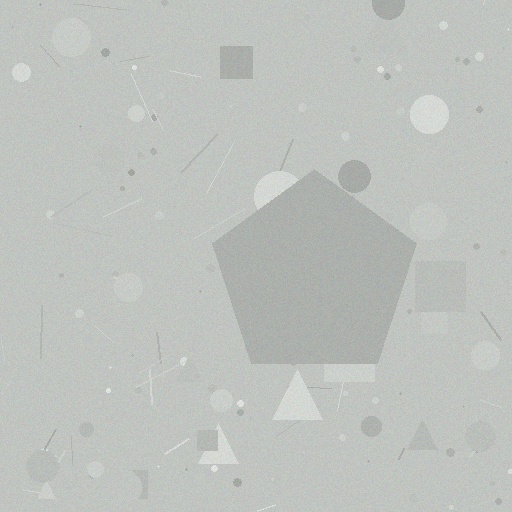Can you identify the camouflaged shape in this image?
The camouflaged shape is a pentagon.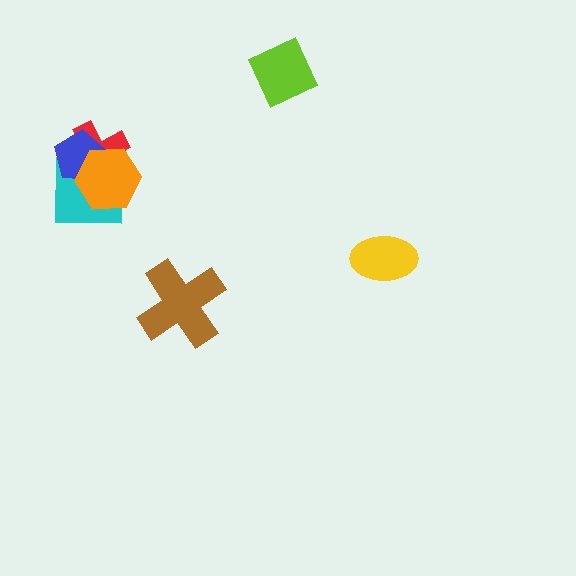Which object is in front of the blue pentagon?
The orange hexagon is in front of the blue pentagon.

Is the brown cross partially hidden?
No, no other shape covers it.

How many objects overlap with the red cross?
3 objects overlap with the red cross.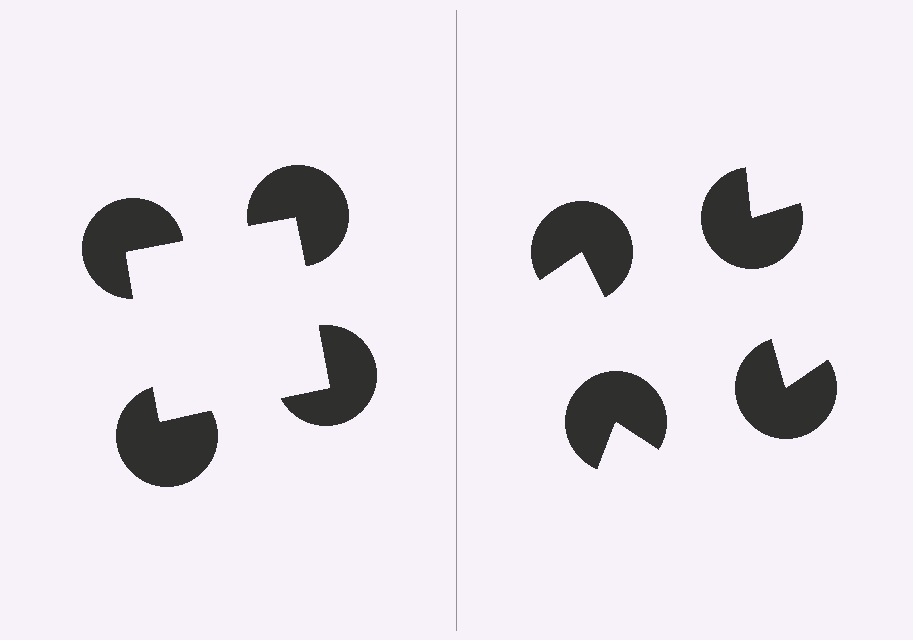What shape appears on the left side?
An illusory square.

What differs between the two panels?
The pac-man discs are positioned identically on both sides; only the wedge orientations differ. On the left they align to a square; on the right they are misaligned.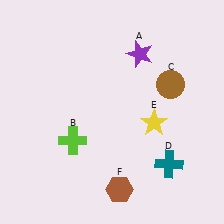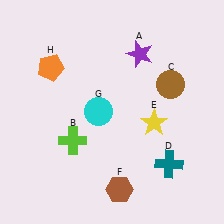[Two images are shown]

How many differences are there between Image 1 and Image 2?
There are 2 differences between the two images.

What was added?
A cyan circle (G), an orange pentagon (H) were added in Image 2.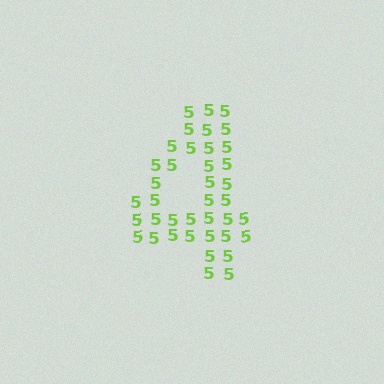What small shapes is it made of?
It is made of small digit 5's.